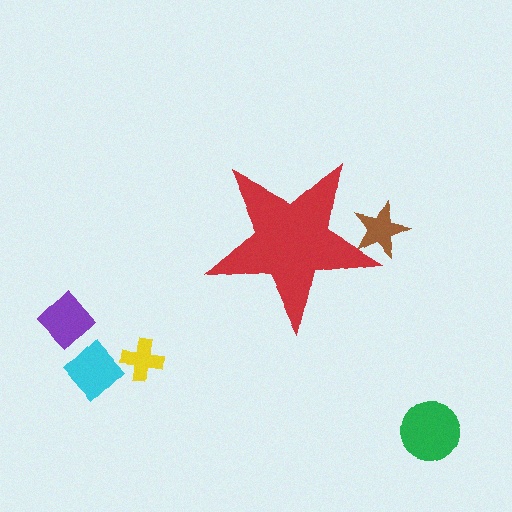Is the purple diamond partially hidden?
No, the purple diamond is fully visible.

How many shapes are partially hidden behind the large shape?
1 shape is partially hidden.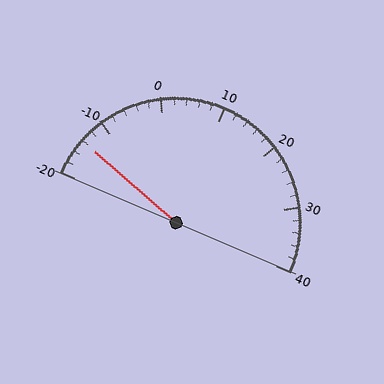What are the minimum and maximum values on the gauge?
The gauge ranges from -20 to 40.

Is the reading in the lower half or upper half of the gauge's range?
The reading is in the lower half of the range (-20 to 40).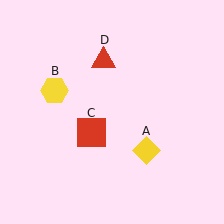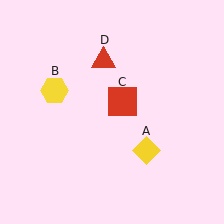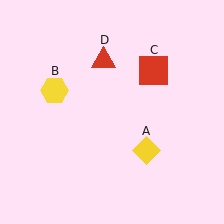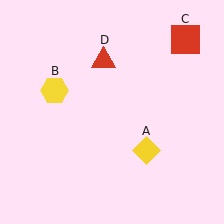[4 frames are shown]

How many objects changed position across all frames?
1 object changed position: red square (object C).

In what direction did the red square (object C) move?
The red square (object C) moved up and to the right.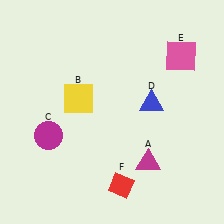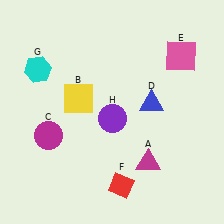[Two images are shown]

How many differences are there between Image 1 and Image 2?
There are 2 differences between the two images.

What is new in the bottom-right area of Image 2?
A purple circle (H) was added in the bottom-right area of Image 2.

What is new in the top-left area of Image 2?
A cyan hexagon (G) was added in the top-left area of Image 2.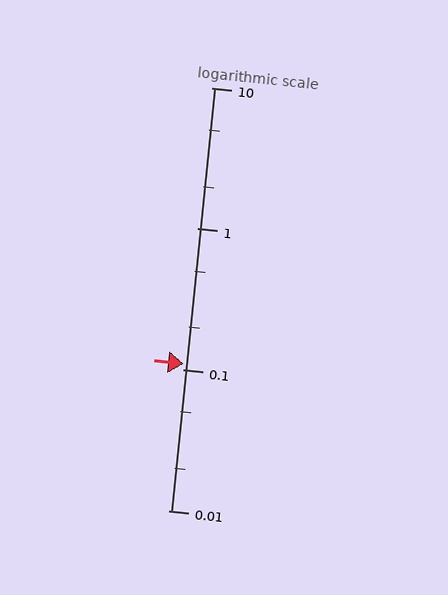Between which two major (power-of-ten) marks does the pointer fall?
The pointer is between 0.1 and 1.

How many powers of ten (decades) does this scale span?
The scale spans 3 decades, from 0.01 to 10.